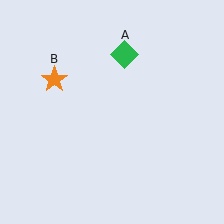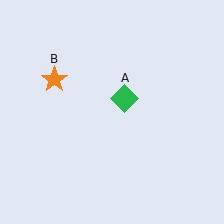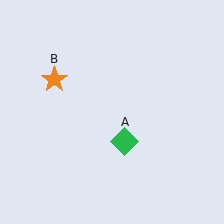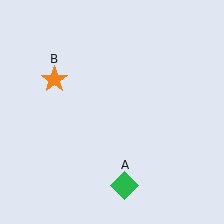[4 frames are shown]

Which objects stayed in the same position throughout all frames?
Orange star (object B) remained stationary.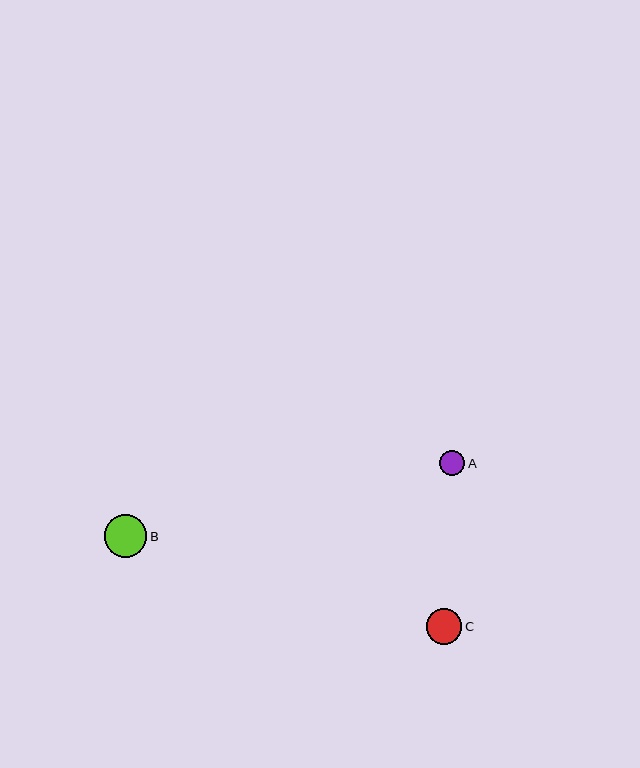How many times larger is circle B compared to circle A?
Circle B is approximately 1.7 times the size of circle A.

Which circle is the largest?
Circle B is the largest with a size of approximately 43 pixels.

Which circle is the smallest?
Circle A is the smallest with a size of approximately 25 pixels.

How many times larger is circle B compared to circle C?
Circle B is approximately 1.2 times the size of circle C.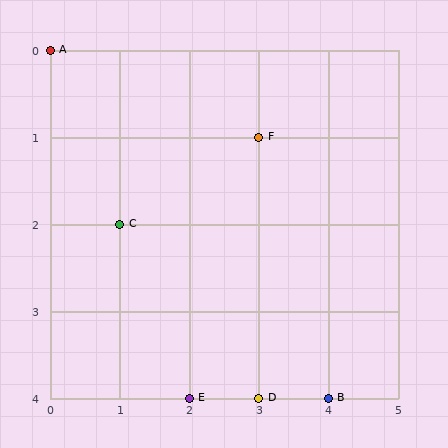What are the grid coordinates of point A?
Point A is at grid coordinates (0, 0).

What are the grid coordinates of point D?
Point D is at grid coordinates (3, 4).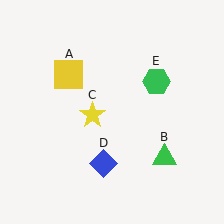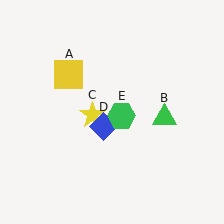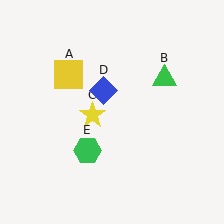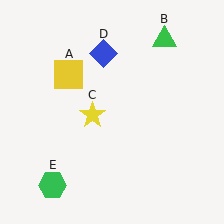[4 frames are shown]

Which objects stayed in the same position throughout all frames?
Yellow square (object A) and yellow star (object C) remained stationary.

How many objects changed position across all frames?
3 objects changed position: green triangle (object B), blue diamond (object D), green hexagon (object E).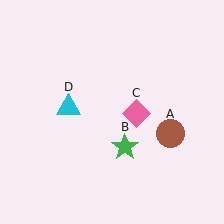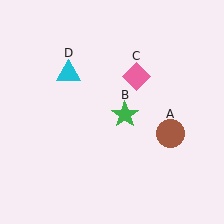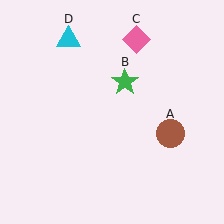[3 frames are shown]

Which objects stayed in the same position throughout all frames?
Brown circle (object A) remained stationary.